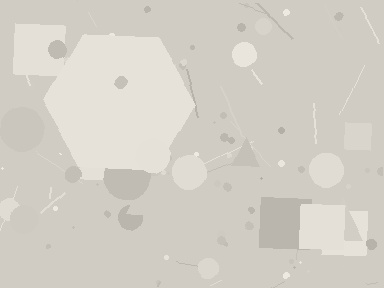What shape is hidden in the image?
A hexagon is hidden in the image.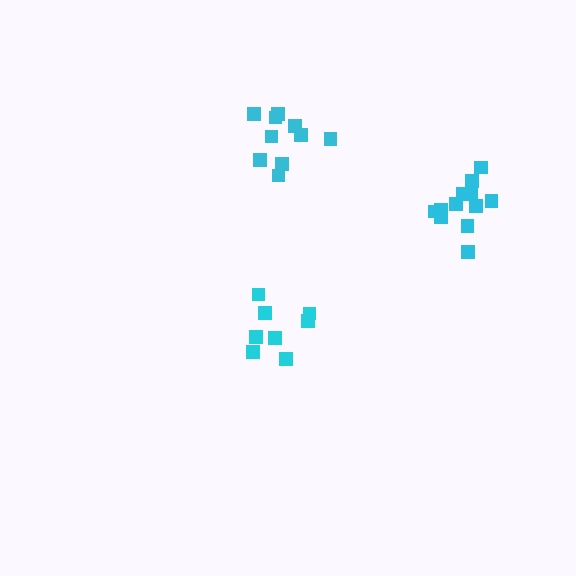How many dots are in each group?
Group 1: 10 dots, Group 2: 8 dots, Group 3: 12 dots (30 total).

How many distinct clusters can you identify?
There are 3 distinct clusters.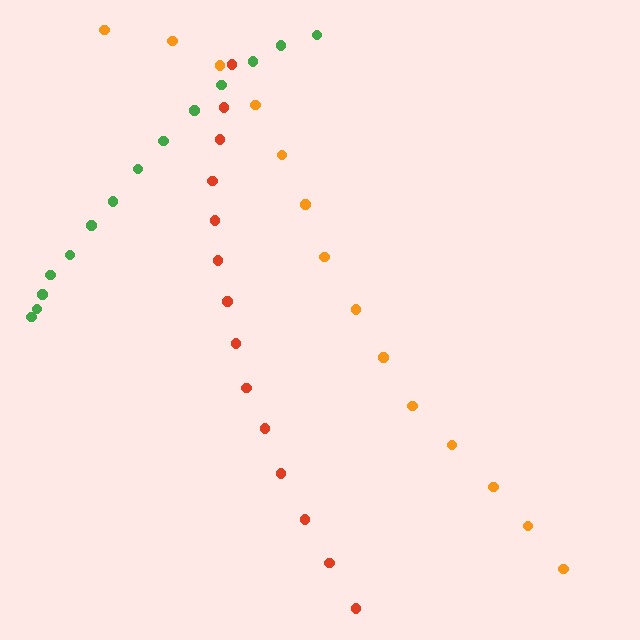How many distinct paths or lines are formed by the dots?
There are 3 distinct paths.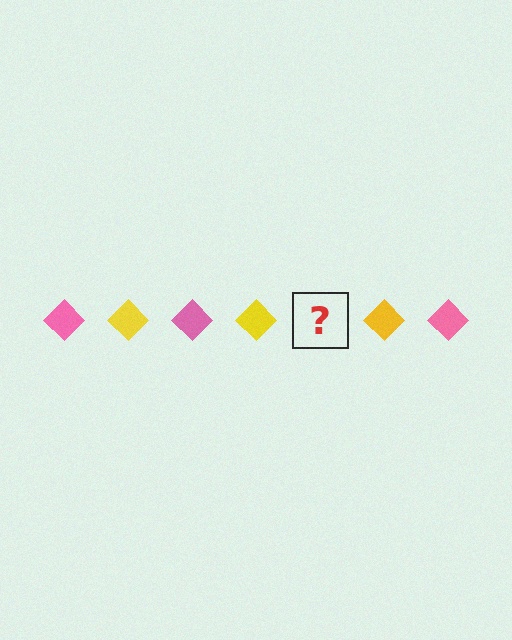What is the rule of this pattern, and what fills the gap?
The rule is that the pattern cycles through pink, yellow diamonds. The gap should be filled with a pink diamond.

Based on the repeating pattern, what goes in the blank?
The blank should be a pink diamond.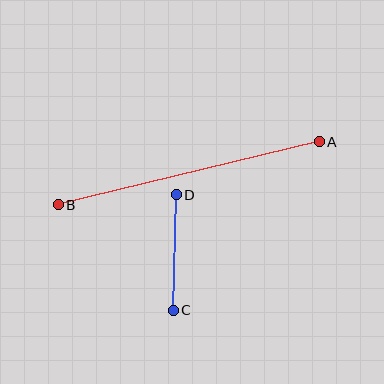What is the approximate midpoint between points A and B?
The midpoint is at approximately (189, 173) pixels.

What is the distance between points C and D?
The distance is approximately 115 pixels.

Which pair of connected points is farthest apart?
Points A and B are farthest apart.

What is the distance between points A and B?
The distance is approximately 268 pixels.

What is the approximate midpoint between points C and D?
The midpoint is at approximately (175, 252) pixels.